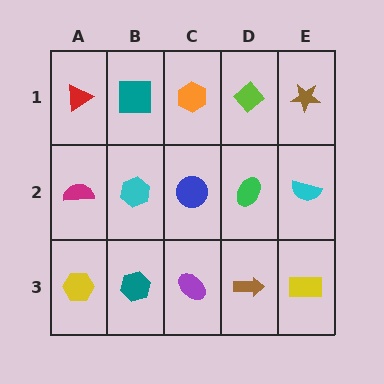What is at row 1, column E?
A brown star.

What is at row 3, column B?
A teal hexagon.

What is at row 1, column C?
An orange hexagon.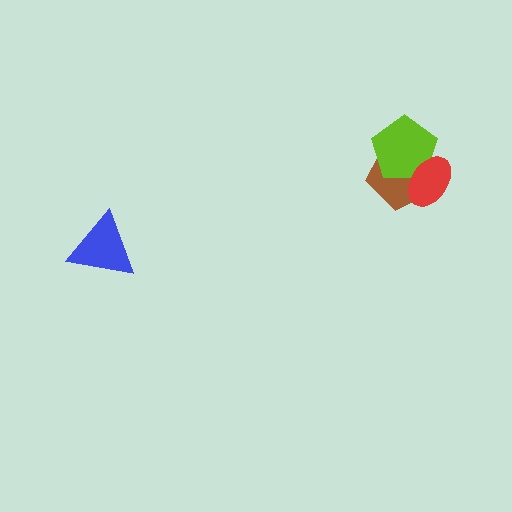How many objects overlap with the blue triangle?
0 objects overlap with the blue triangle.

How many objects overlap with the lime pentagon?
2 objects overlap with the lime pentagon.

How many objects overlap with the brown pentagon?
2 objects overlap with the brown pentagon.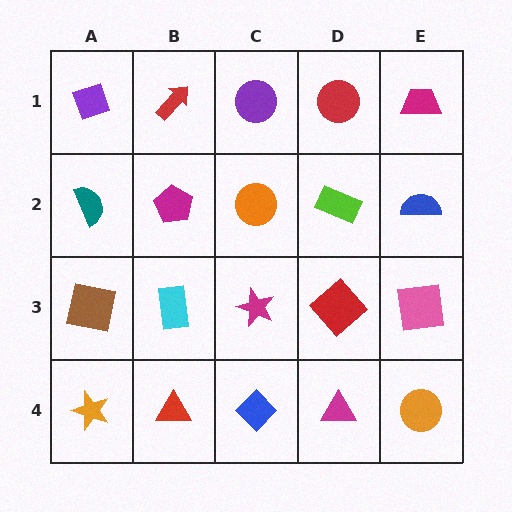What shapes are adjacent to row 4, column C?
A magenta star (row 3, column C), a red triangle (row 4, column B), a magenta triangle (row 4, column D).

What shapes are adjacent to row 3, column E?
A blue semicircle (row 2, column E), an orange circle (row 4, column E), a red diamond (row 3, column D).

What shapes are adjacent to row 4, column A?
A brown square (row 3, column A), a red triangle (row 4, column B).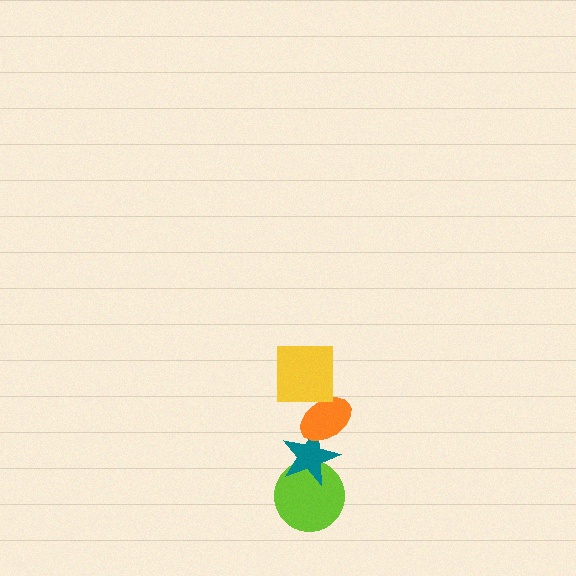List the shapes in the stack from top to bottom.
From top to bottom: the yellow square, the orange ellipse, the teal star, the lime circle.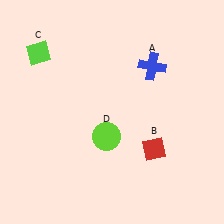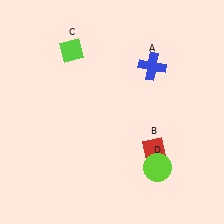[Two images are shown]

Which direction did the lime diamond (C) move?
The lime diamond (C) moved right.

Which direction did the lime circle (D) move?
The lime circle (D) moved right.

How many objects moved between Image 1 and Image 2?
2 objects moved between the two images.